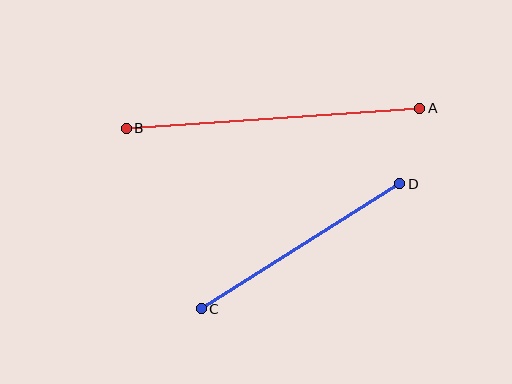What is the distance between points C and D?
The distance is approximately 235 pixels.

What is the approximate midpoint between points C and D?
The midpoint is at approximately (300, 246) pixels.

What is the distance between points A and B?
The distance is approximately 294 pixels.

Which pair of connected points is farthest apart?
Points A and B are farthest apart.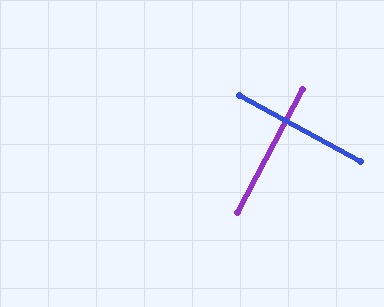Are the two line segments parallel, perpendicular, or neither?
Perpendicular — they meet at approximately 90°.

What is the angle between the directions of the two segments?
Approximately 90 degrees.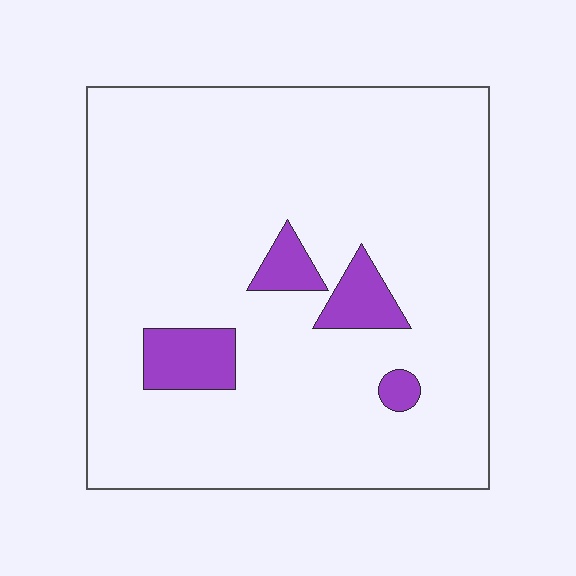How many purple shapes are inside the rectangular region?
4.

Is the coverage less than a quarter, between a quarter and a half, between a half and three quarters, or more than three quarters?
Less than a quarter.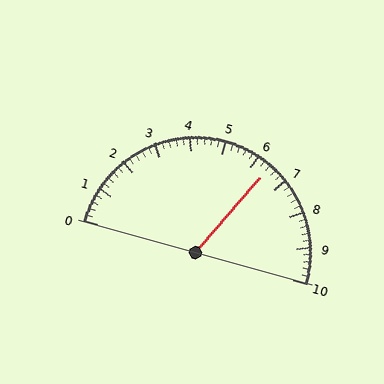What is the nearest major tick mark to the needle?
The nearest major tick mark is 6.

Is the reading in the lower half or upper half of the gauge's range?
The reading is in the upper half of the range (0 to 10).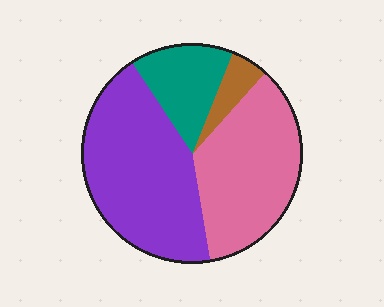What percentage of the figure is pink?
Pink covers roughly 35% of the figure.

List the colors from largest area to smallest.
From largest to smallest: purple, pink, teal, brown.